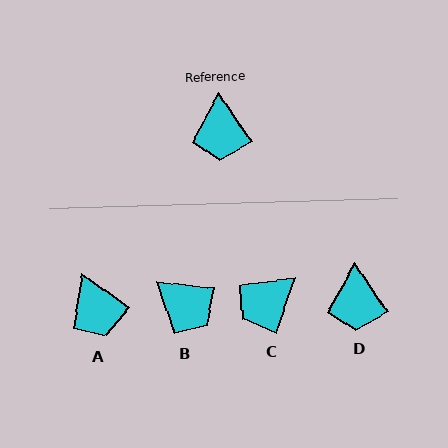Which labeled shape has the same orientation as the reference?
D.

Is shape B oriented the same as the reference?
No, it is off by about 49 degrees.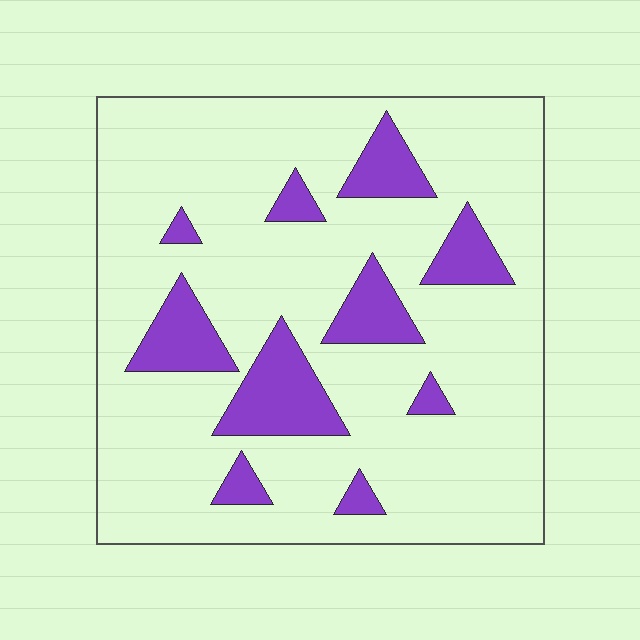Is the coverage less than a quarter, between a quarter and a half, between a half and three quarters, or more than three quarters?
Less than a quarter.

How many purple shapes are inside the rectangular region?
10.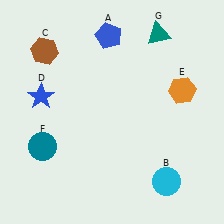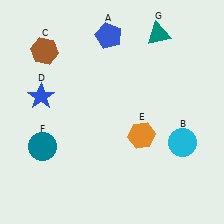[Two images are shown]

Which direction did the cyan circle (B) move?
The cyan circle (B) moved up.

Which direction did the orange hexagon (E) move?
The orange hexagon (E) moved down.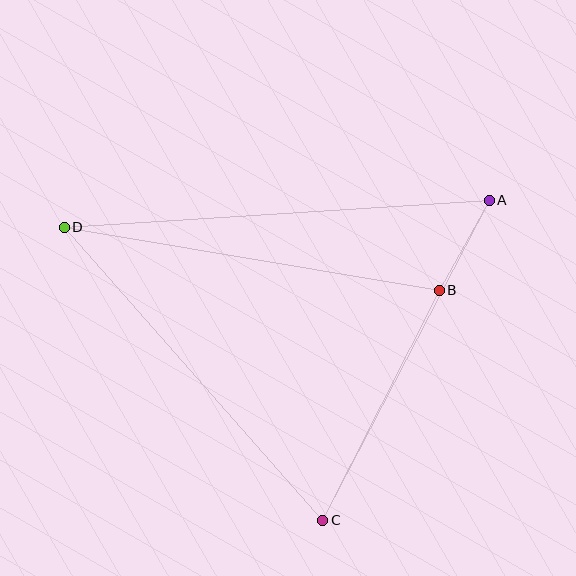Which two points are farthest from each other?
Points A and D are farthest from each other.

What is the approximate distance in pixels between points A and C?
The distance between A and C is approximately 361 pixels.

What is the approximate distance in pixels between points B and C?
The distance between B and C is approximately 258 pixels.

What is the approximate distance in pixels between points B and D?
The distance between B and D is approximately 380 pixels.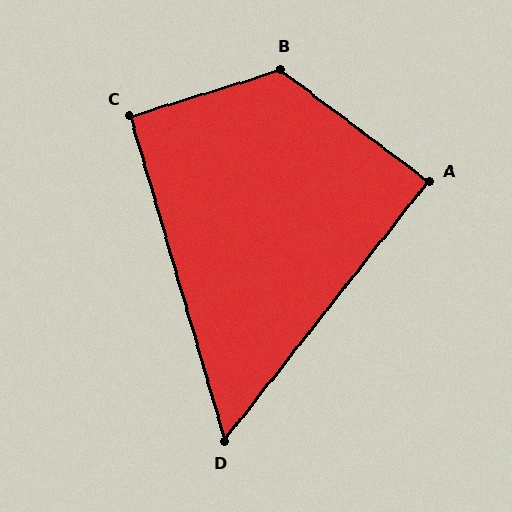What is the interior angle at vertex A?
Approximately 89 degrees (approximately right).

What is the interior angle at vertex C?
Approximately 91 degrees (approximately right).